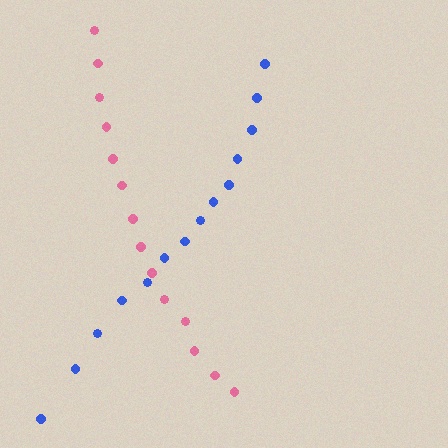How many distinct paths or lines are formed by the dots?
There are 2 distinct paths.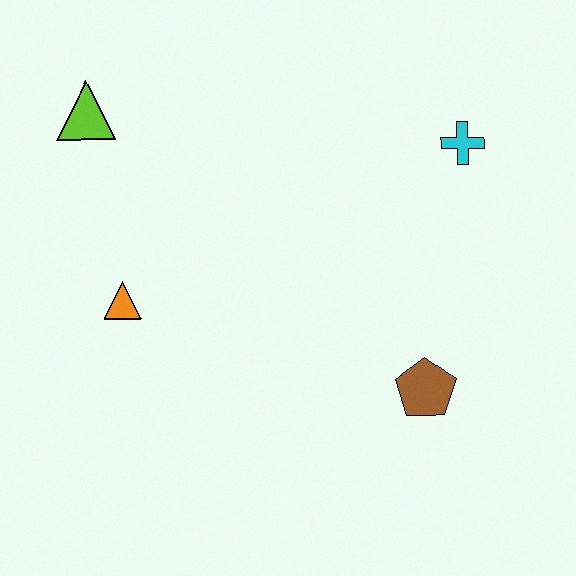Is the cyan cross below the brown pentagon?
No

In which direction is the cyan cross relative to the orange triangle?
The cyan cross is to the right of the orange triangle.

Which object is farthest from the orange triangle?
The cyan cross is farthest from the orange triangle.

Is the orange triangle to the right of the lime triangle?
Yes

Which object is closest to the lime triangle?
The orange triangle is closest to the lime triangle.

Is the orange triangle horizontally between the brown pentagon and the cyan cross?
No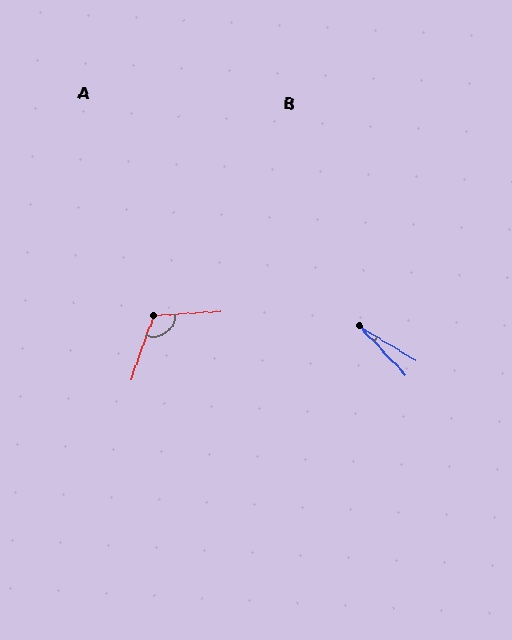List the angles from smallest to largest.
B (15°), A (113°).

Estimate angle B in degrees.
Approximately 15 degrees.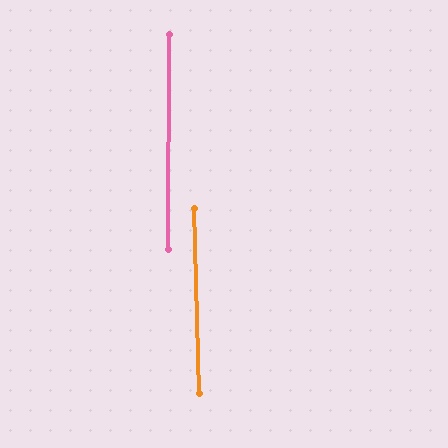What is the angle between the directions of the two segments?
Approximately 2 degrees.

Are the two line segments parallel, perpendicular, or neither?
Parallel — their directions differ by only 1.7°.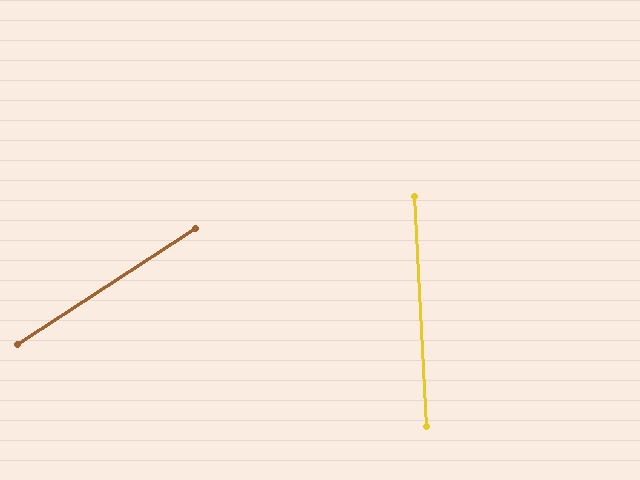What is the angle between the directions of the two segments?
Approximately 60 degrees.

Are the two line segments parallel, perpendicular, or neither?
Neither parallel nor perpendicular — they differ by about 60°.